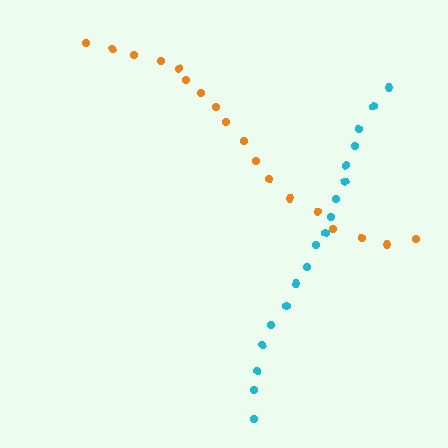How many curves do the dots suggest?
There are 2 distinct paths.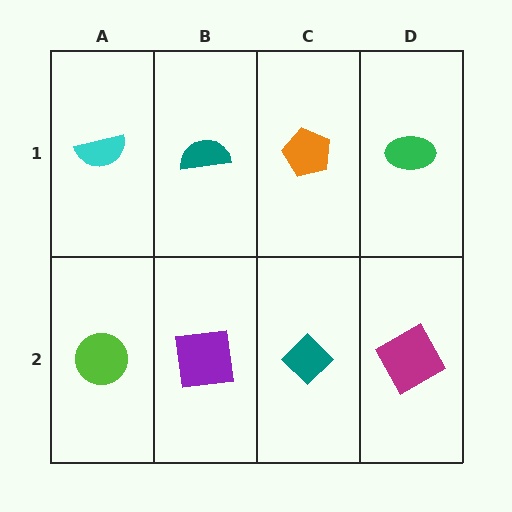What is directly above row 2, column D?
A green ellipse.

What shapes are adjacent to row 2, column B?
A teal semicircle (row 1, column B), a lime circle (row 2, column A), a teal diamond (row 2, column C).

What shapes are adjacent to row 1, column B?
A purple square (row 2, column B), a cyan semicircle (row 1, column A), an orange pentagon (row 1, column C).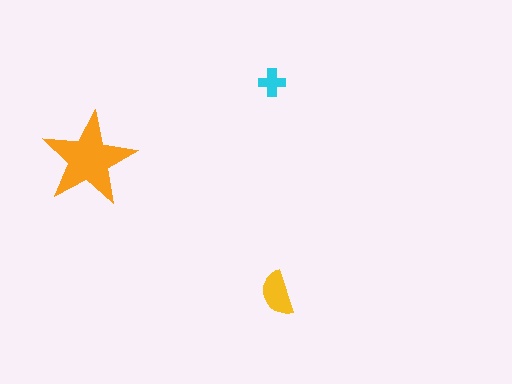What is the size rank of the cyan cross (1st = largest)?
3rd.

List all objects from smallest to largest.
The cyan cross, the yellow semicircle, the orange star.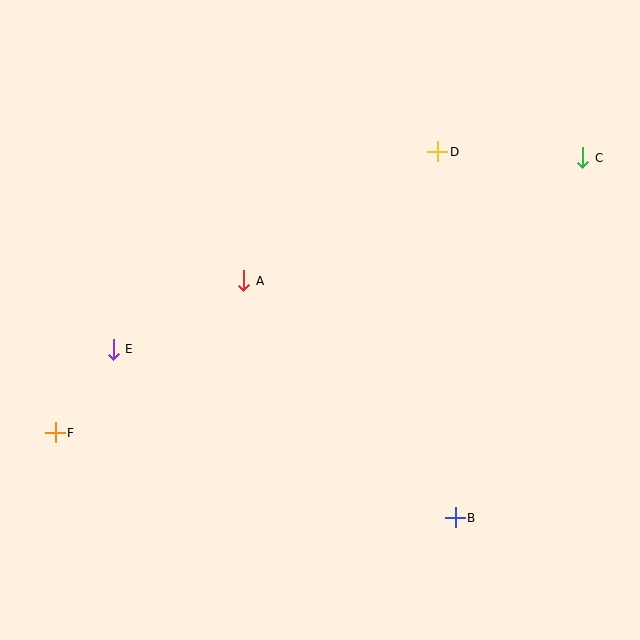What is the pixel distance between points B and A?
The distance between B and A is 317 pixels.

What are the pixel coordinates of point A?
Point A is at (244, 281).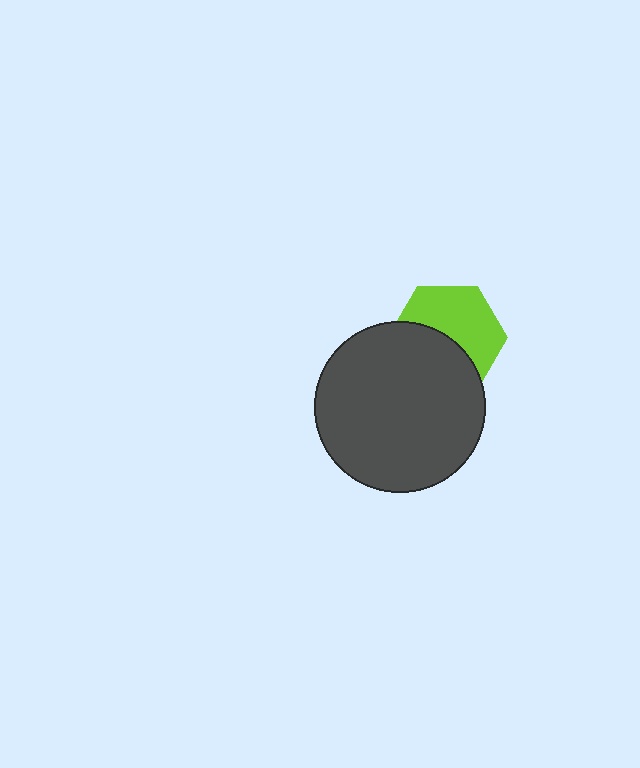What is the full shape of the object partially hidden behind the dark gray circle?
The partially hidden object is a lime hexagon.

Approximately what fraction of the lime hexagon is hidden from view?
Roughly 46% of the lime hexagon is hidden behind the dark gray circle.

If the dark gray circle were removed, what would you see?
You would see the complete lime hexagon.